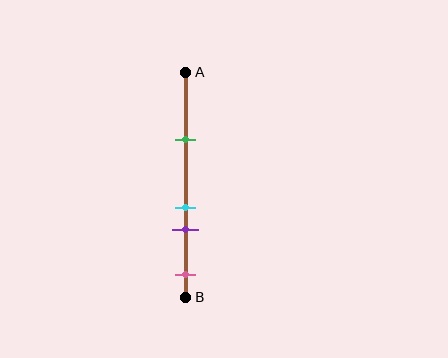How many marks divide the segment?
There are 4 marks dividing the segment.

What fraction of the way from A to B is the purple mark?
The purple mark is approximately 70% (0.7) of the way from A to B.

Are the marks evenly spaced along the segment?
No, the marks are not evenly spaced.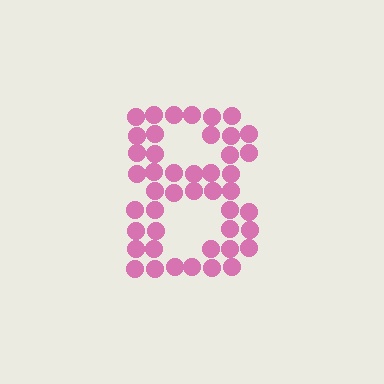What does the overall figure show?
The overall figure shows the digit 8.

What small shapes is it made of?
It is made of small circles.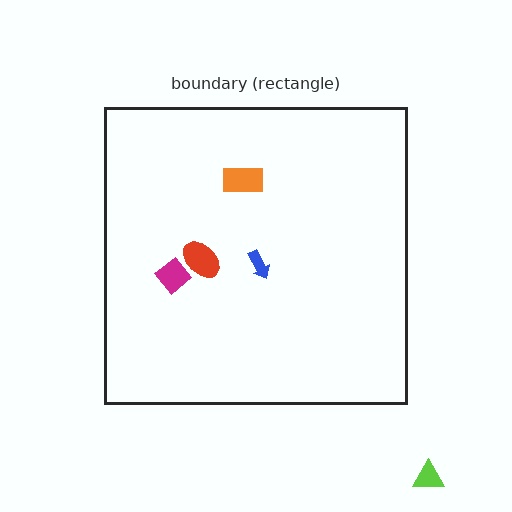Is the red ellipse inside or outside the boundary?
Inside.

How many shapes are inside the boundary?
4 inside, 1 outside.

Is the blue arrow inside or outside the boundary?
Inside.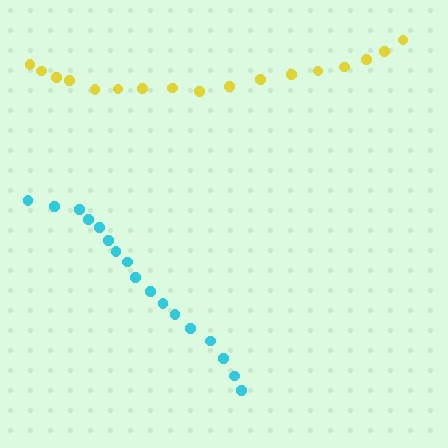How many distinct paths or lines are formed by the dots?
There are 2 distinct paths.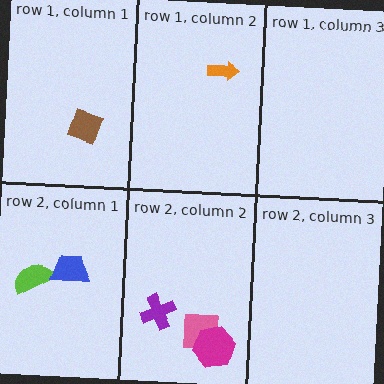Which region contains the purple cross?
The row 2, column 2 region.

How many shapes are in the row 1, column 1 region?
1.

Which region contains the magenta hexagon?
The row 2, column 2 region.